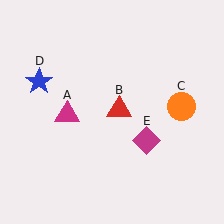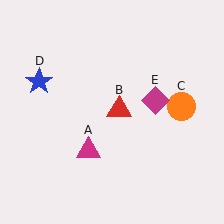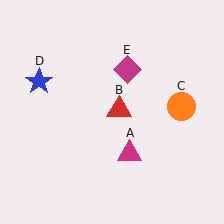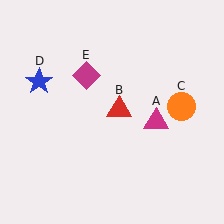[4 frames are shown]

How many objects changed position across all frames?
2 objects changed position: magenta triangle (object A), magenta diamond (object E).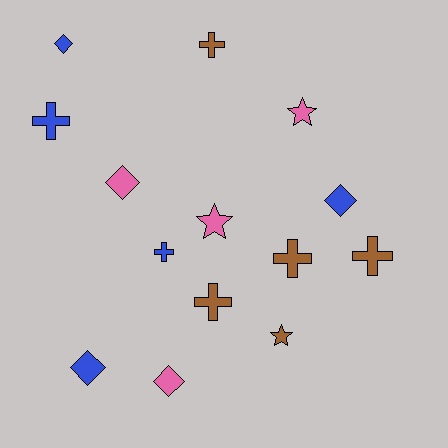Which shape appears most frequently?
Cross, with 6 objects.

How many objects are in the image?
There are 14 objects.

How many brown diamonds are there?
There are no brown diamonds.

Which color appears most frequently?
Blue, with 5 objects.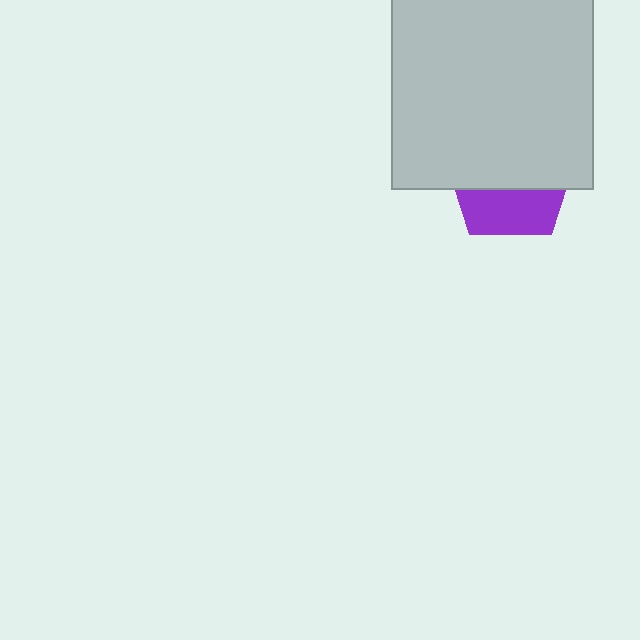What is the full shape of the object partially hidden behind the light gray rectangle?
The partially hidden object is a purple pentagon.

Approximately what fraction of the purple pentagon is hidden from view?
Roughly 62% of the purple pentagon is hidden behind the light gray rectangle.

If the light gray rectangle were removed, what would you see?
You would see the complete purple pentagon.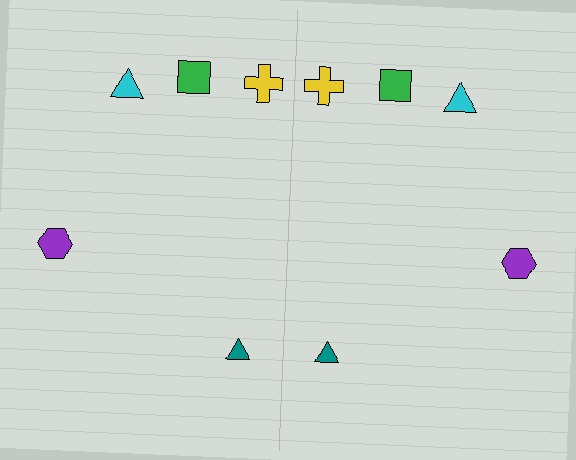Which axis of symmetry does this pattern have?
The pattern has a vertical axis of symmetry running through the center of the image.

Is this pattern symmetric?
Yes, this pattern has bilateral (reflection) symmetry.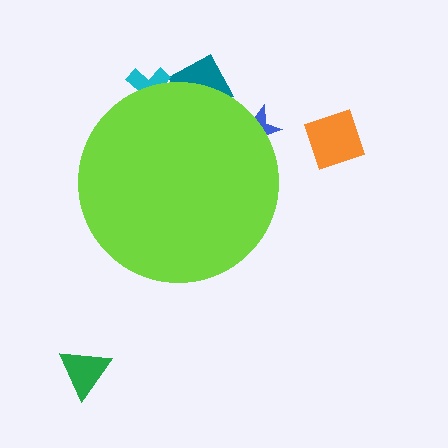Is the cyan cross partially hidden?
Yes, the cyan cross is partially hidden behind the lime circle.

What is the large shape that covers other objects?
A lime circle.